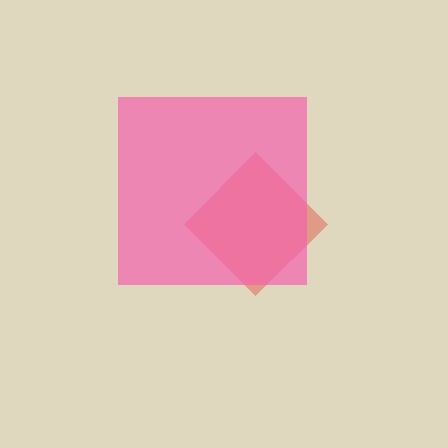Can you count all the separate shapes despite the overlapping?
Yes, there are 2 separate shapes.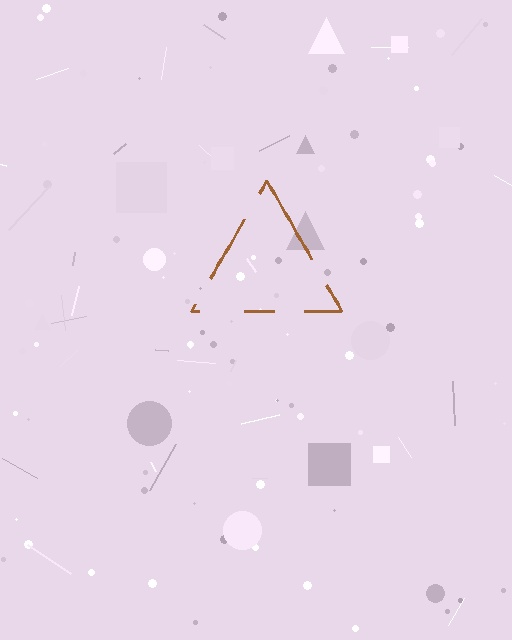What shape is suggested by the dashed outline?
The dashed outline suggests a triangle.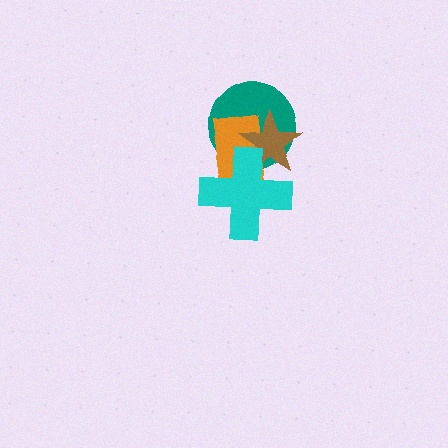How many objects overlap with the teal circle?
3 objects overlap with the teal circle.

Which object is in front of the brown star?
The cyan cross is in front of the brown star.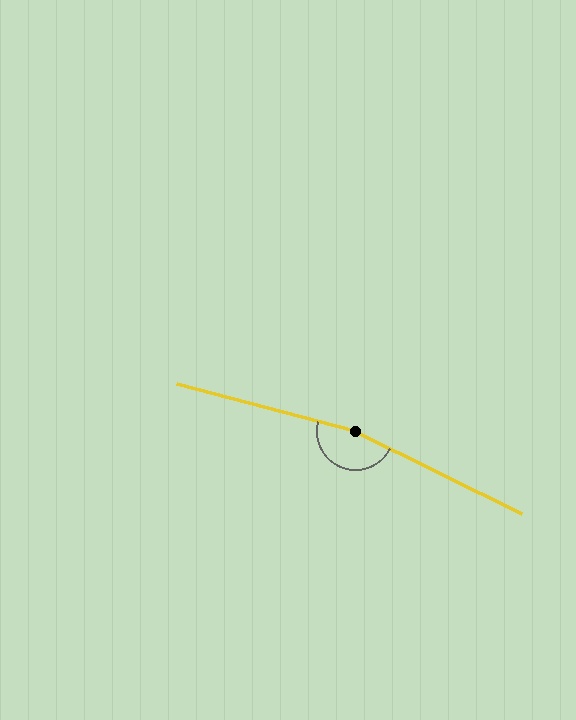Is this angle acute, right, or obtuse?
It is obtuse.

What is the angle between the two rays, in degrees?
Approximately 169 degrees.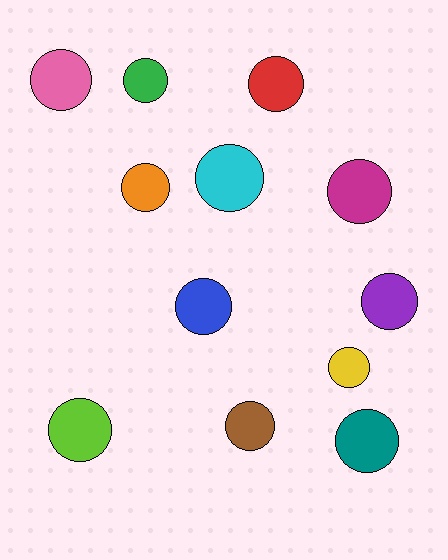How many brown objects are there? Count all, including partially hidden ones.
There is 1 brown object.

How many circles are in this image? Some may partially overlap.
There are 12 circles.